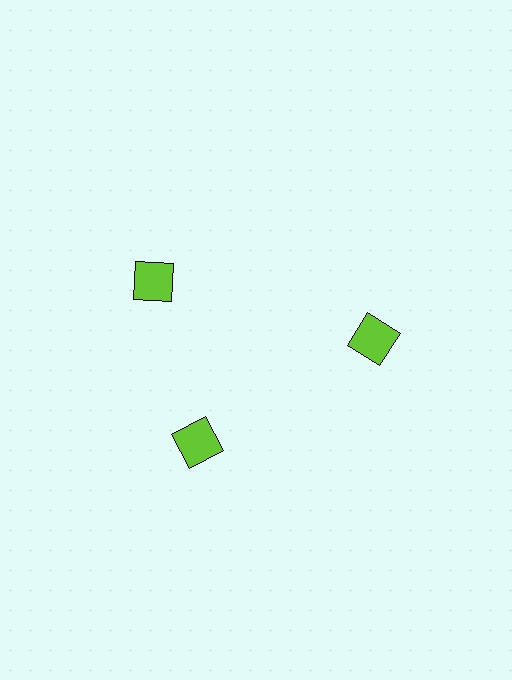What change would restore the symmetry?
The symmetry would be restored by rotating it back into even spacing with its neighbors so that all 3 squares sit at equal angles and equal distance from the center.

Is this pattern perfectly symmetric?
No. The 3 lime squares are arranged in a ring, but one element near the 11 o'clock position is rotated out of alignment along the ring, breaking the 3-fold rotational symmetry.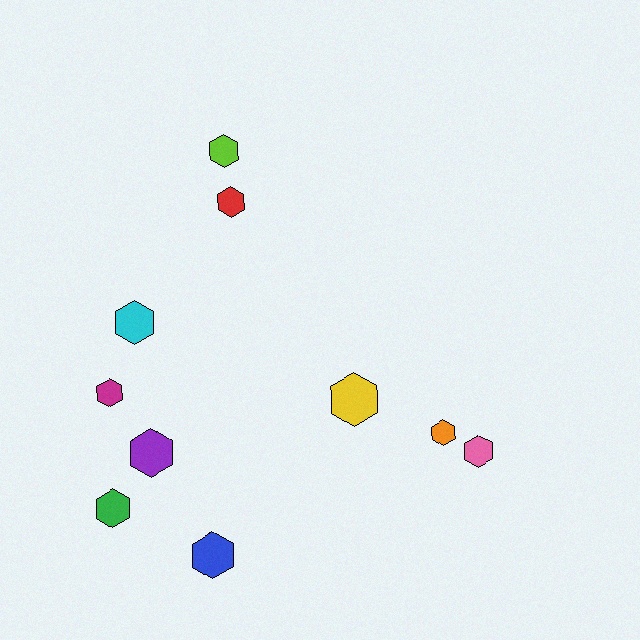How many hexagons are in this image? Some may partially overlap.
There are 10 hexagons.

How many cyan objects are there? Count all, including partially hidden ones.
There is 1 cyan object.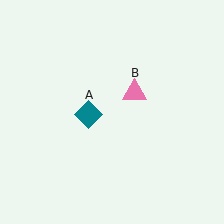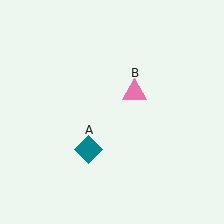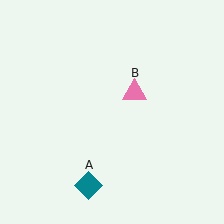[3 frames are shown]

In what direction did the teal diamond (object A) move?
The teal diamond (object A) moved down.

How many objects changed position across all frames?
1 object changed position: teal diamond (object A).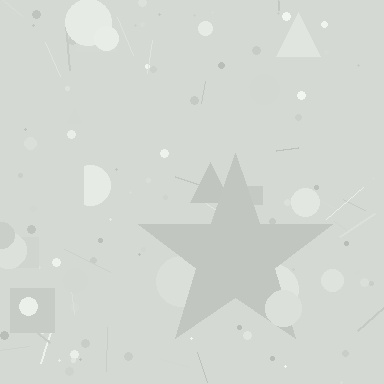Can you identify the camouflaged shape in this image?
The camouflaged shape is a star.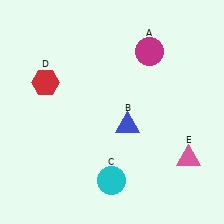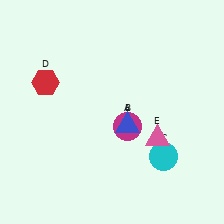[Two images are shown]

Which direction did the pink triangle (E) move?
The pink triangle (E) moved left.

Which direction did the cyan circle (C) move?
The cyan circle (C) moved right.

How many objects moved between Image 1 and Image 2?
3 objects moved between the two images.